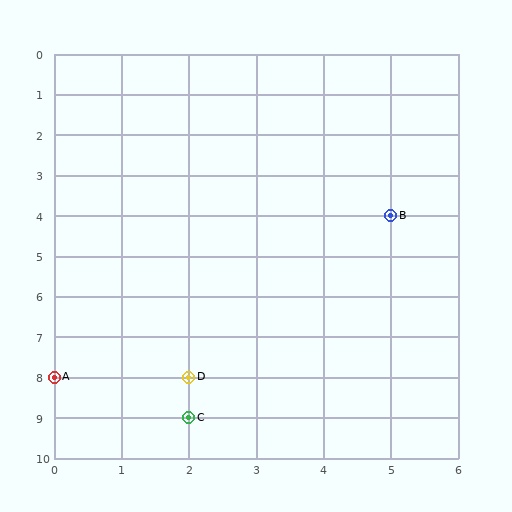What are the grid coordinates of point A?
Point A is at grid coordinates (0, 8).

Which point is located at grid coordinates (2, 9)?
Point C is at (2, 9).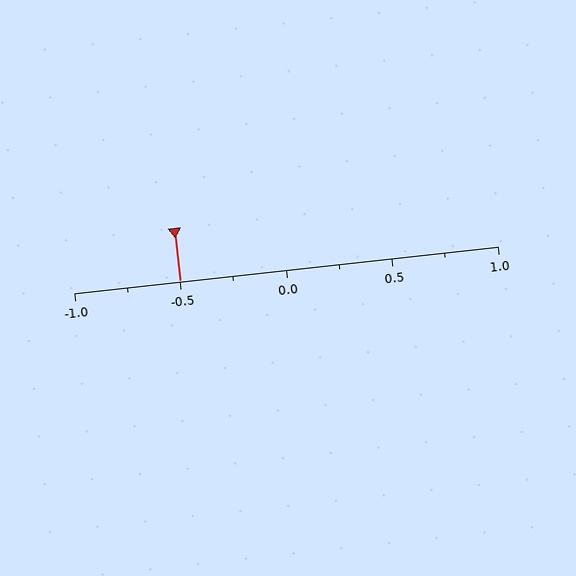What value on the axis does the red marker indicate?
The marker indicates approximately -0.5.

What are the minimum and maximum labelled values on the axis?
The axis runs from -1.0 to 1.0.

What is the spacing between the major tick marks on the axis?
The major ticks are spaced 0.5 apart.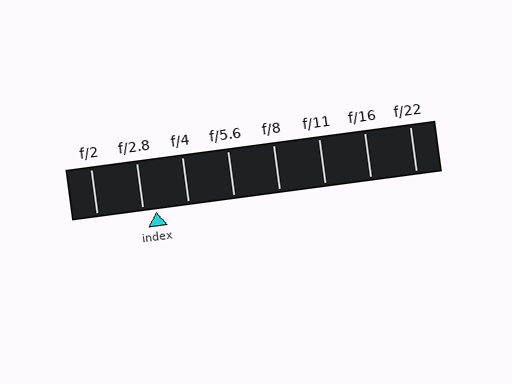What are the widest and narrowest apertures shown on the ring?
The widest aperture shown is f/2 and the narrowest is f/22.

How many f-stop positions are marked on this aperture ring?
There are 8 f-stop positions marked.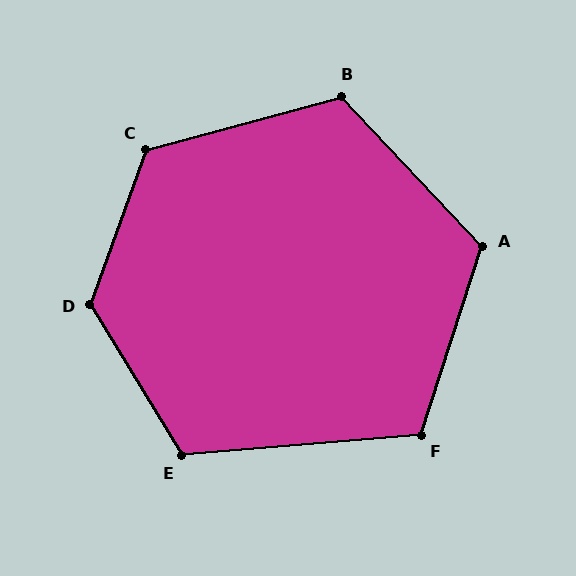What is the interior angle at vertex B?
Approximately 118 degrees (obtuse).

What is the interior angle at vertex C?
Approximately 125 degrees (obtuse).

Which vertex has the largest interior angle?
D, at approximately 129 degrees.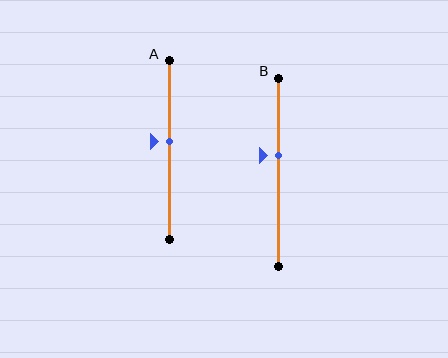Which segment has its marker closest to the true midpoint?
Segment A has its marker closest to the true midpoint.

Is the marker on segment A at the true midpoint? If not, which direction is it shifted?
No, the marker on segment A is shifted upward by about 5% of the segment length.